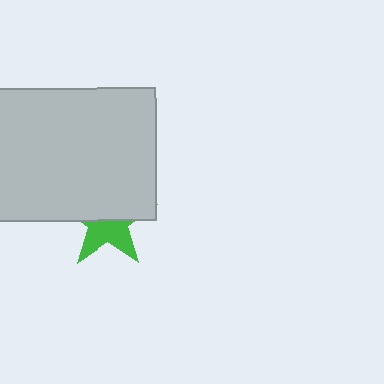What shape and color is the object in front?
The object in front is a light gray rectangle.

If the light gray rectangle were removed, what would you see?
You would see the complete green star.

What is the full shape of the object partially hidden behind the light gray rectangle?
The partially hidden object is a green star.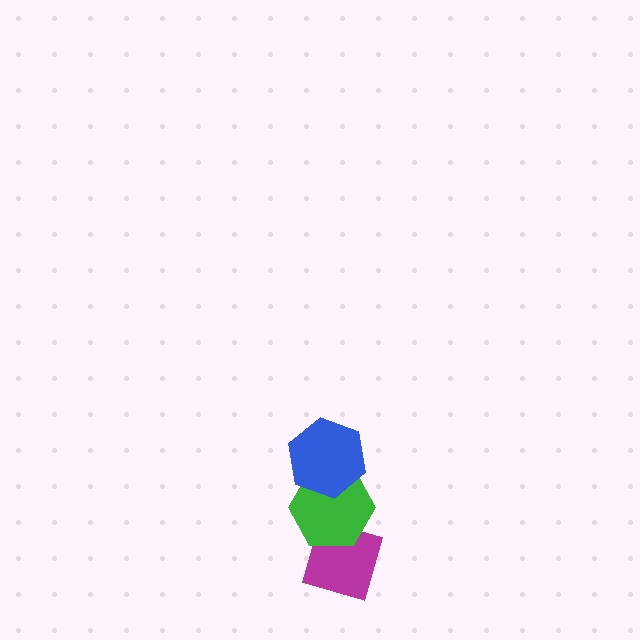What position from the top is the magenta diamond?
The magenta diamond is 3rd from the top.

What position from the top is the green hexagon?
The green hexagon is 2nd from the top.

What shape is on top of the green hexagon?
The blue hexagon is on top of the green hexagon.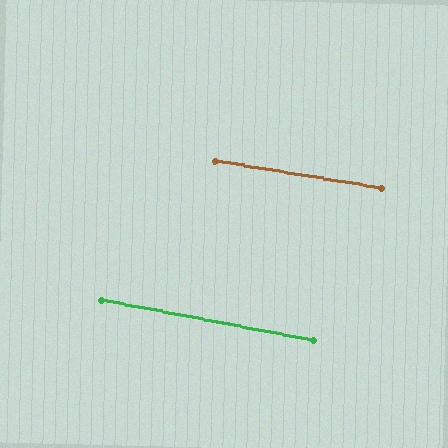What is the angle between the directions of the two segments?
Approximately 2 degrees.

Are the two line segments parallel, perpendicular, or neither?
Parallel — their directions differ by only 1.6°.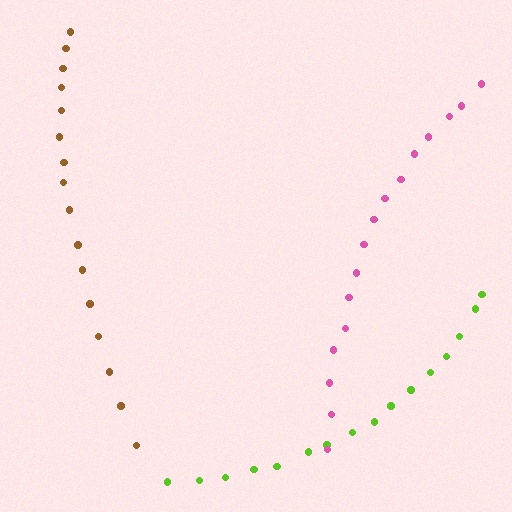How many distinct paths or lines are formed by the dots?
There are 3 distinct paths.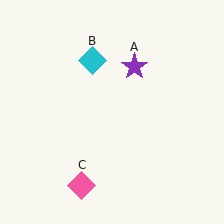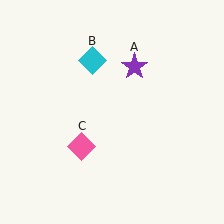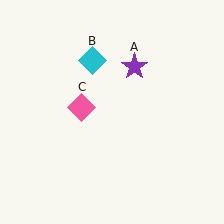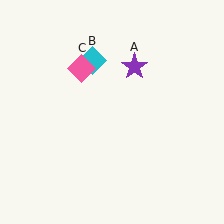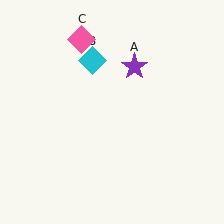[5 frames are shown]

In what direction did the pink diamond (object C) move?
The pink diamond (object C) moved up.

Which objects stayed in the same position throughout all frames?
Purple star (object A) and cyan diamond (object B) remained stationary.